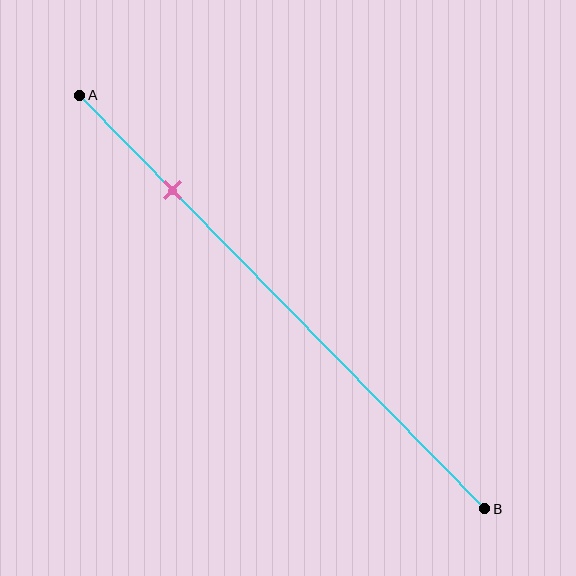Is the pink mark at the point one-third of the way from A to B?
No, the mark is at about 25% from A, not at the 33% one-third point.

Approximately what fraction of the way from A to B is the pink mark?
The pink mark is approximately 25% of the way from A to B.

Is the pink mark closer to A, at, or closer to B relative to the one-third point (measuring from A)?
The pink mark is closer to point A than the one-third point of segment AB.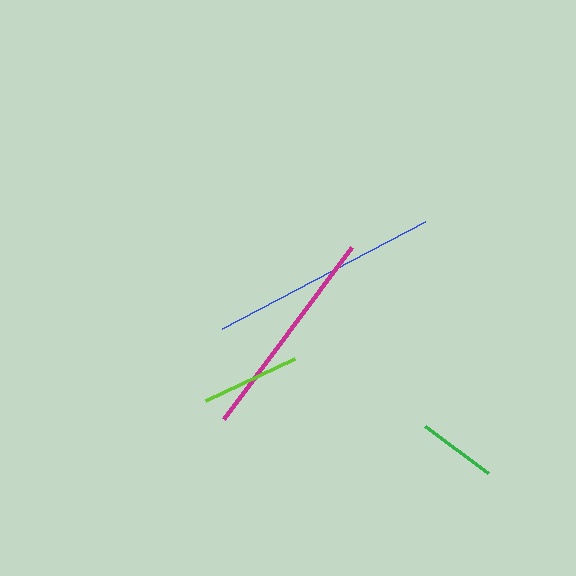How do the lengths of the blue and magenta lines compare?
The blue and magenta lines are approximately the same length.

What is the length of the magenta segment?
The magenta segment is approximately 215 pixels long.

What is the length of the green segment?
The green segment is approximately 79 pixels long.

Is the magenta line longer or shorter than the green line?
The magenta line is longer than the green line.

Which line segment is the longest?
The blue line is the longest at approximately 229 pixels.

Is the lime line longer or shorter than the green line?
The lime line is longer than the green line.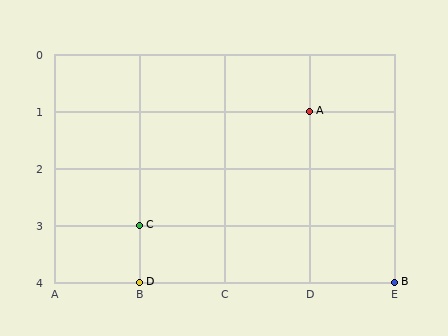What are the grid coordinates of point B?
Point B is at grid coordinates (E, 4).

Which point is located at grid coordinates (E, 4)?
Point B is at (E, 4).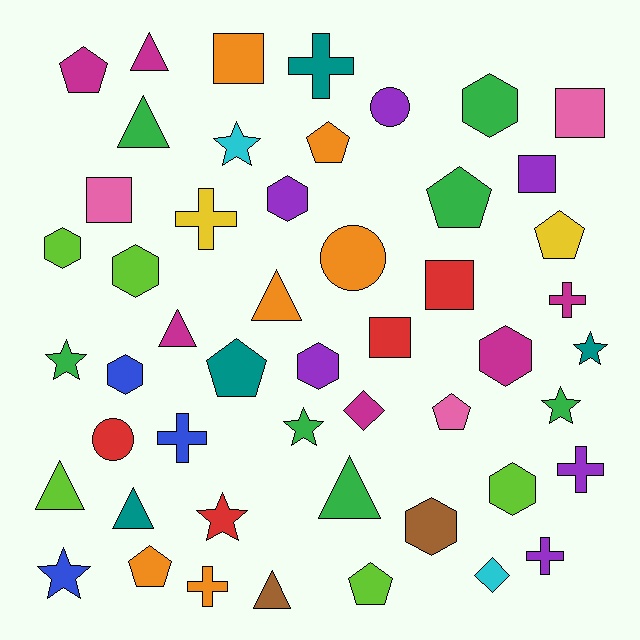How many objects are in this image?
There are 50 objects.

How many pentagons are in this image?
There are 8 pentagons.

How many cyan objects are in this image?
There are 2 cyan objects.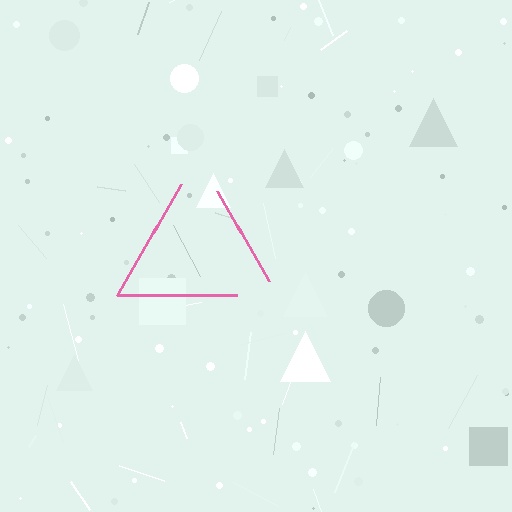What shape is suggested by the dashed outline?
The dashed outline suggests a triangle.